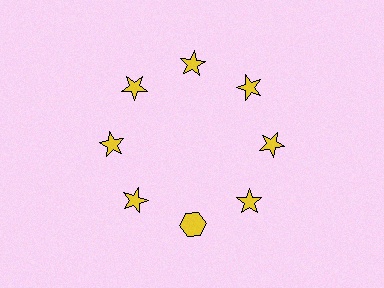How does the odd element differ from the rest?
It has a different shape: hexagon instead of star.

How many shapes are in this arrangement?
There are 8 shapes arranged in a ring pattern.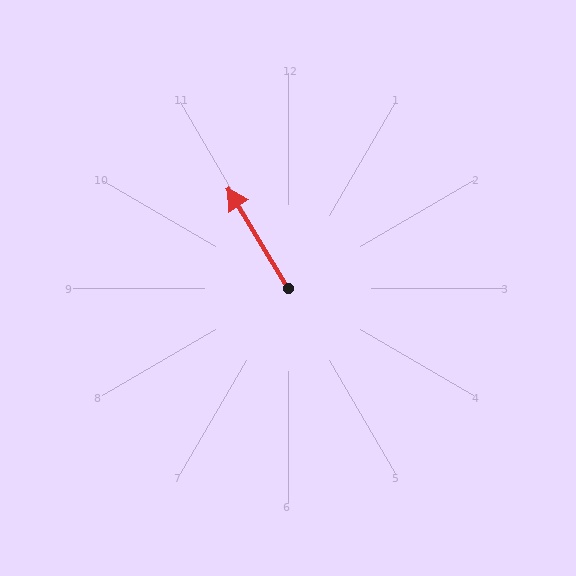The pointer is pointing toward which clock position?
Roughly 11 o'clock.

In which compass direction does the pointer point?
Northwest.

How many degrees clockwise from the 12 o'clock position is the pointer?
Approximately 329 degrees.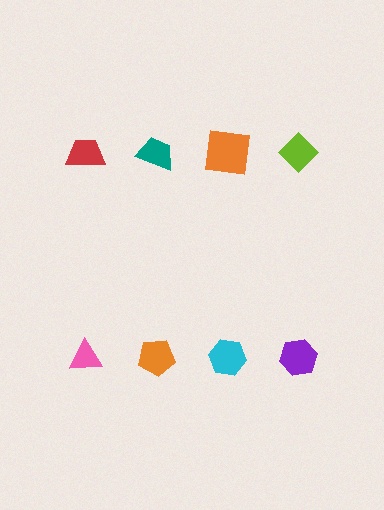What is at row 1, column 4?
A lime diamond.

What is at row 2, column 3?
A cyan hexagon.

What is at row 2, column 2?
An orange pentagon.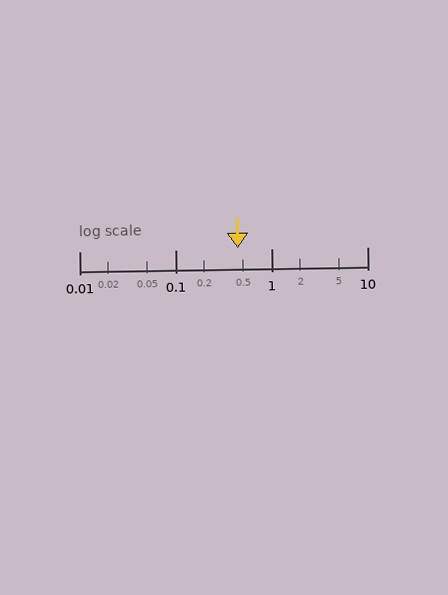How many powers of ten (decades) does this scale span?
The scale spans 3 decades, from 0.01 to 10.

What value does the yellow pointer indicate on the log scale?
The pointer indicates approximately 0.45.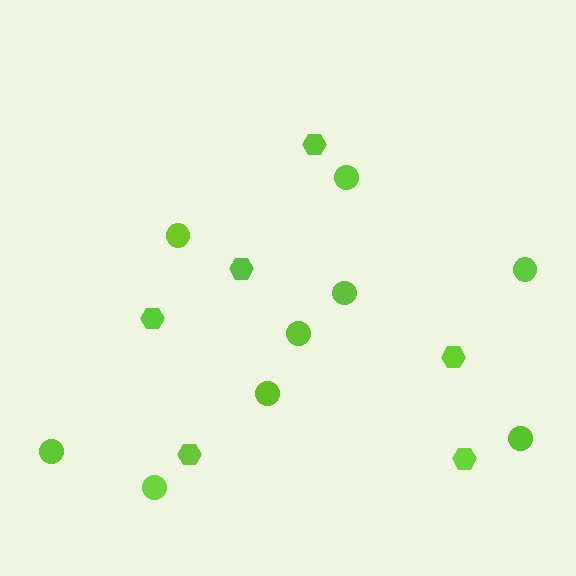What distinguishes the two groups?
There are 2 groups: one group of circles (9) and one group of hexagons (6).